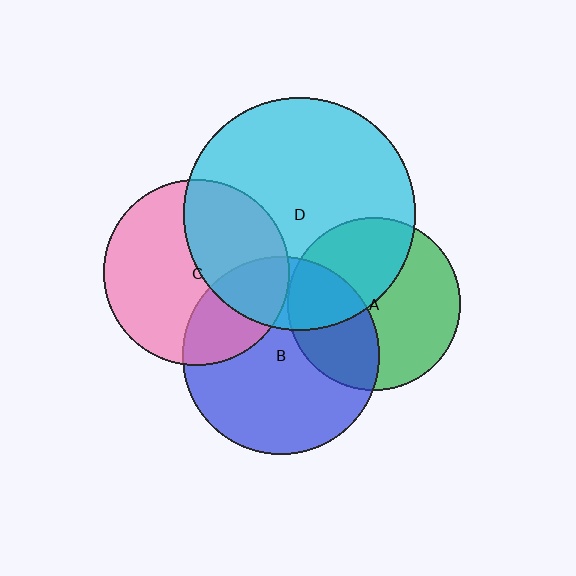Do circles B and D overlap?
Yes.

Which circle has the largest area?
Circle D (cyan).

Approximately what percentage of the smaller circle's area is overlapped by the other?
Approximately 25%.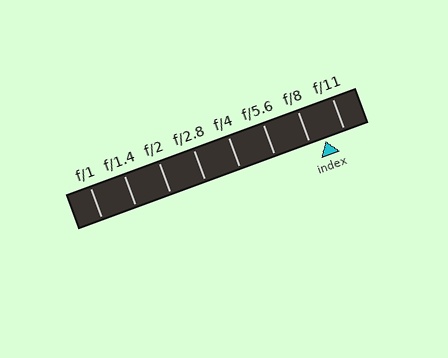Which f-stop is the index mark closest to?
The index mark is closest to f/8.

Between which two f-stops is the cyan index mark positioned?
The index mark is between f/8 and f/11.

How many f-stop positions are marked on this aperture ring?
There are 8 f-stop positions marked.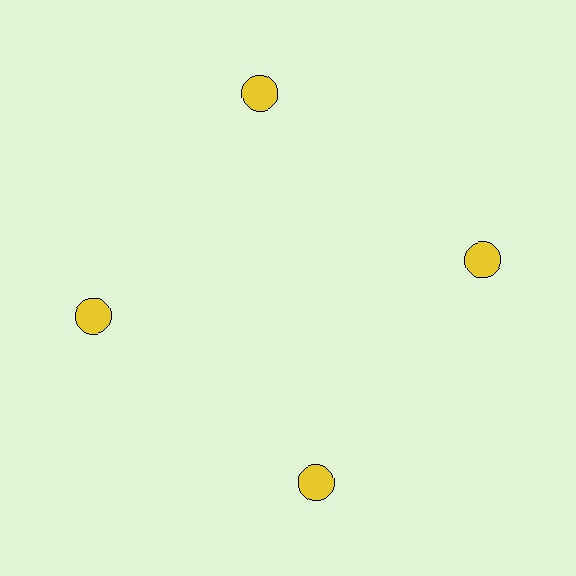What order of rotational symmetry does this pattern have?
This pattern has 4-fold rotational symmetry.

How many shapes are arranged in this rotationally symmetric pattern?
There are 4 shapes, arranged in 4 groups of 1.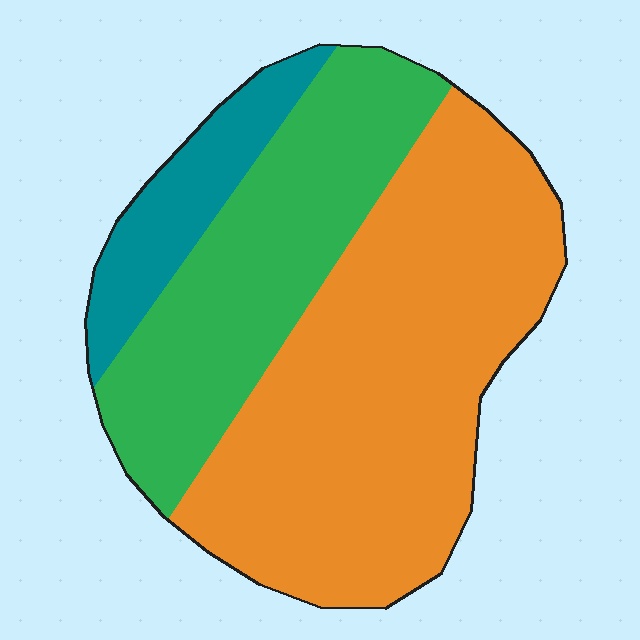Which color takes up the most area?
Orange, at roughly 55%.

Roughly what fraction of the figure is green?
Green covers roughly 30% of the figure.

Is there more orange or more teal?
Orange.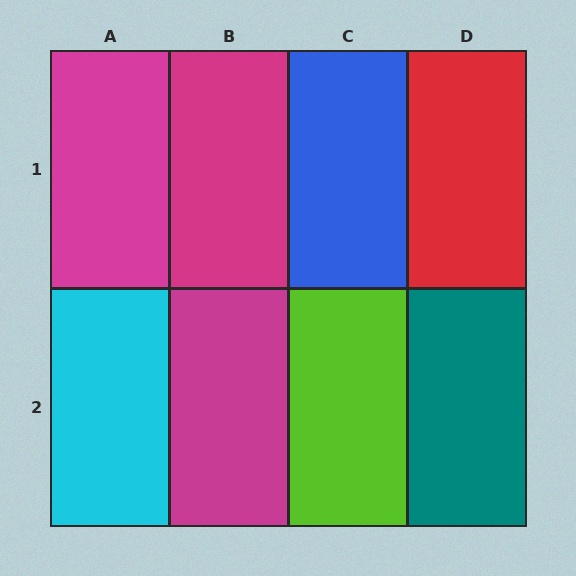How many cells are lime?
1 cell is lime.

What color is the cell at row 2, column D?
Teal.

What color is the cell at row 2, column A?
Cyan.